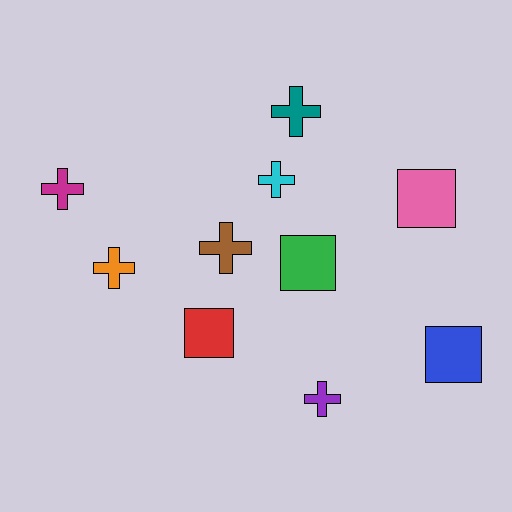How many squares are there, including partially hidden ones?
There are 4 squares.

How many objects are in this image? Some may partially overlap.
There are 10 objects.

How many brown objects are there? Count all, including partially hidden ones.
There is 1 brown object.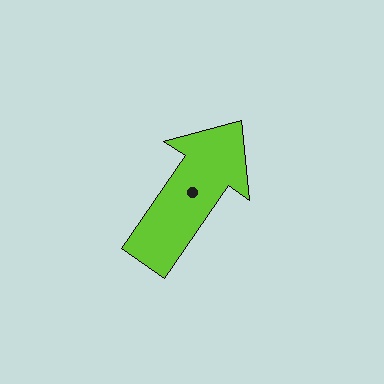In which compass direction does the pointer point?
Northeast.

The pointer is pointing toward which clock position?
Roughly 1 o'clock.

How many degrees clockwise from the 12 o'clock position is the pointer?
Approximately 35 degrees.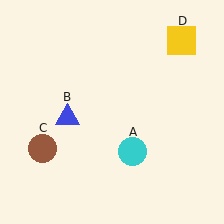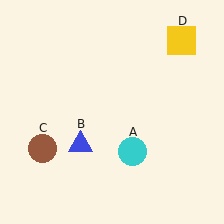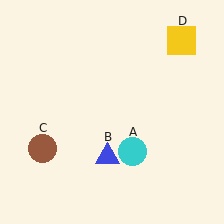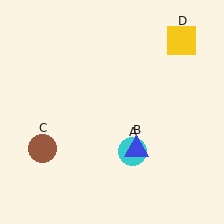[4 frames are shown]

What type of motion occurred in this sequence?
The blue triangle (object B) rotated counterclockwise around the center of the scene.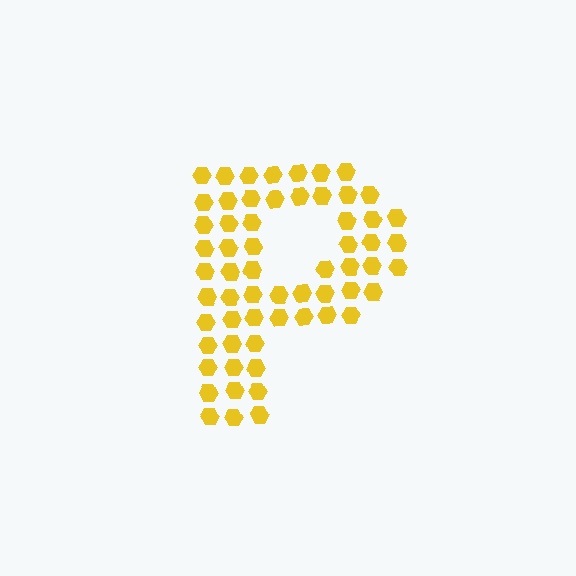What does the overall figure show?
The overall figure shows the letter P.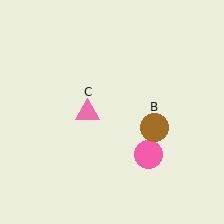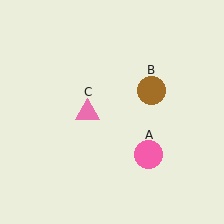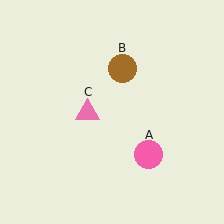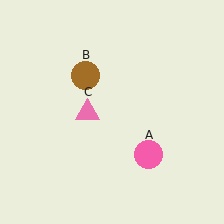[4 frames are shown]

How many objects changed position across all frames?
1 object changed position: brown circle (object B).